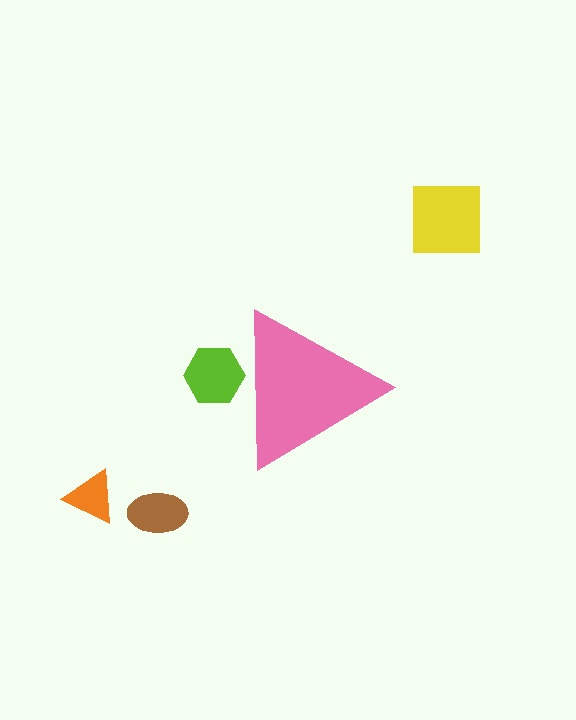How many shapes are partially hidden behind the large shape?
1 shape is partially hidden.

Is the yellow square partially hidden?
No, the yellow square is fully visible.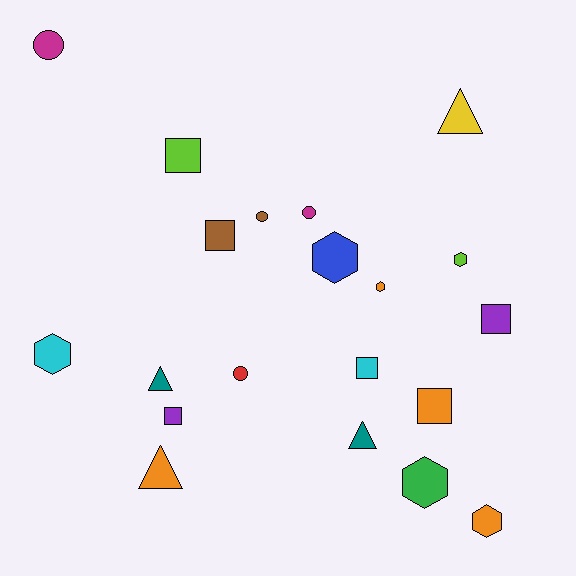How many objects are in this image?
There are 20 objects.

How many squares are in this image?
There are 6 squares.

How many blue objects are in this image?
There is 1 blue object.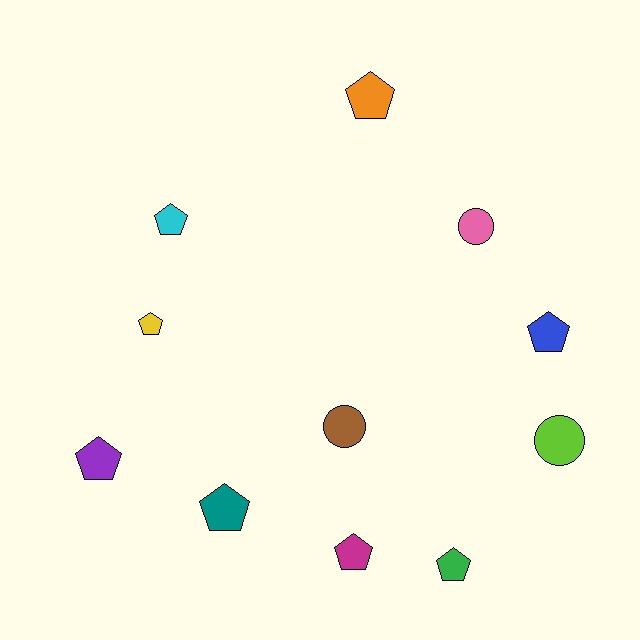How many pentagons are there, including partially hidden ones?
There are 8 pentagons.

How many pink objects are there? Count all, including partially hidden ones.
There is 1 pink object.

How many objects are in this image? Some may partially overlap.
There are 11 objects.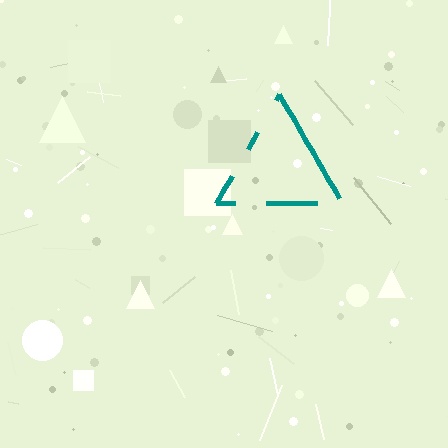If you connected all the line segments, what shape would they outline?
They would outline a triangle.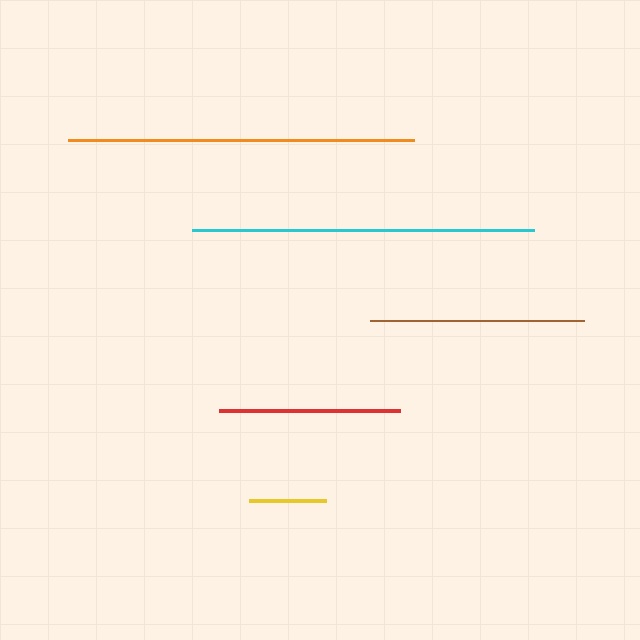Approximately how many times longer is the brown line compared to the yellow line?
The brown line is approximately 2.8 times the length of the yellow line.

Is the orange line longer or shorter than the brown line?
The orange line is longer than the brown line.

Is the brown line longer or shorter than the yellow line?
The brown line is longer than the yellow line.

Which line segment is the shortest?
The yellow line is the shortest at approximately 76 pixels.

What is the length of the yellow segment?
The yellow segment is approximately 76 pixels long.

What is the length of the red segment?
The red segment is approximately 181 pixels long.